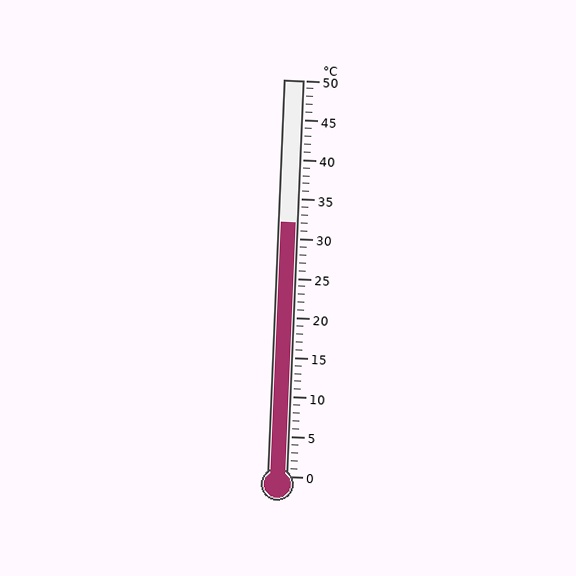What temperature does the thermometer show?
The thermometer shows approximately 32°C.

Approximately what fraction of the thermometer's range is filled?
The thermometer is filled to approximately 65% of its range.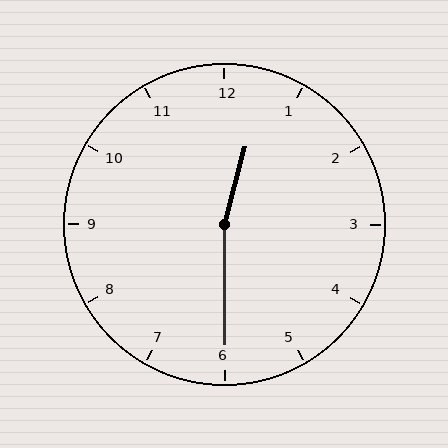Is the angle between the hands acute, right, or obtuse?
It is obtuse.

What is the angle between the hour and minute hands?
Approximately 165 degrees.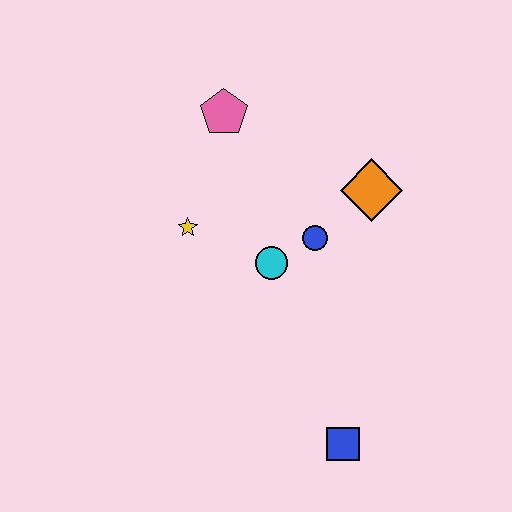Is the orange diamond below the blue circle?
No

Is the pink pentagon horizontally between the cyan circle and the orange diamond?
No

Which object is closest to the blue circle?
The cyan circle is closest to the blue circle.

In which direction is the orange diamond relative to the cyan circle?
The orange diamond is to the right of the cyan circle.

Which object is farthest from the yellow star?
The blue square is farthest from the yellow star.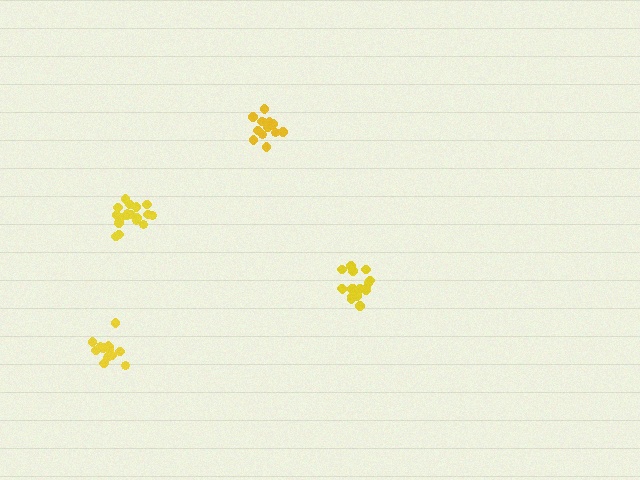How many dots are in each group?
Group 1: 18 dots, Group 2: 19 dots, Group 3: 14 dots, Group 4: 14 dots (65 total).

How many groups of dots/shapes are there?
There are 4 groups.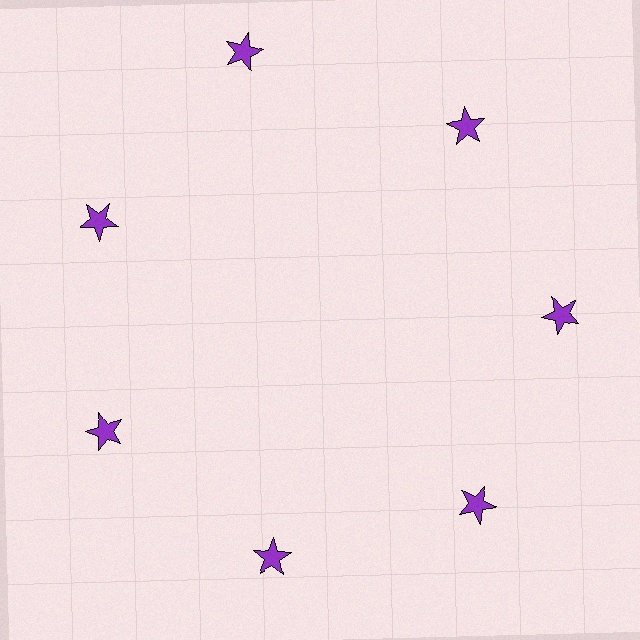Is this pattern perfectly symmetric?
No. The 7 purple stars are arranged in a ring, but one element near the 12 o'clock position is pushed outward from the center, breaking the 7-fold rotational symmetry.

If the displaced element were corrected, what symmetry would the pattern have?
It would have 7-fold rotational symmetry — the pattern would map onto itself every 51 degrees.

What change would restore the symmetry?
The symmetry would be restored by moving it inward, back onto the ring so that all 7 stars sit at equal angles and equal distance from the center.